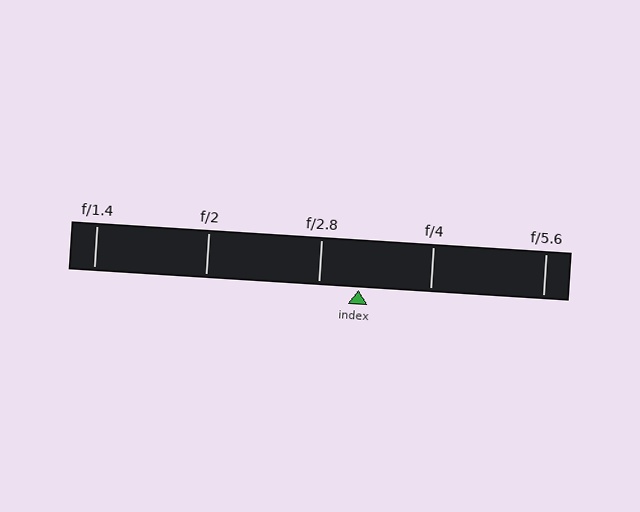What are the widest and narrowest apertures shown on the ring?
The widest aperture shown is f/1.4 and the narrowest is f/5.6.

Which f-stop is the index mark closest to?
The index mark is closest to f/2.8.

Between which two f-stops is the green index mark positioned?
The index mark is between f/2.8 and f/4.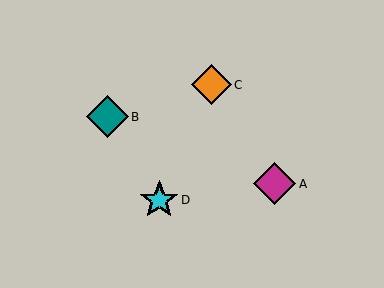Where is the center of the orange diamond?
The center of the orange diamond is at (212, 85).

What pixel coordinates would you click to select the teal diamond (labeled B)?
Click at (107, 117) to select the teal diamond B.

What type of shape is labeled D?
Shape D is a cyan star.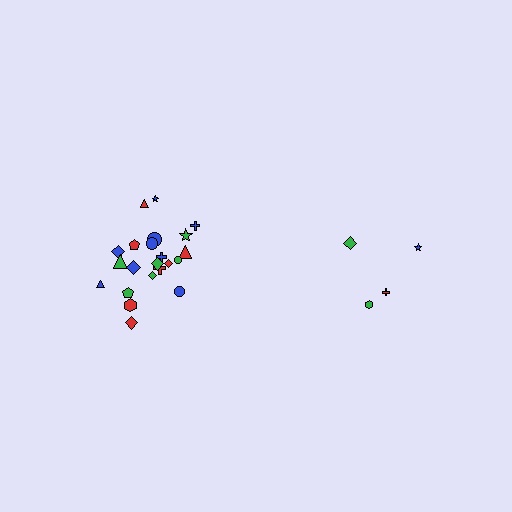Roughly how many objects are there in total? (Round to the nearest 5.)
Roughly 25 objects in total.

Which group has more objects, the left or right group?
The left group.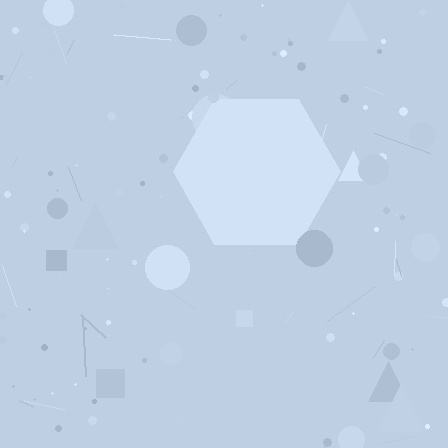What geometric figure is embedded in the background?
A hexagon is embedded in the background.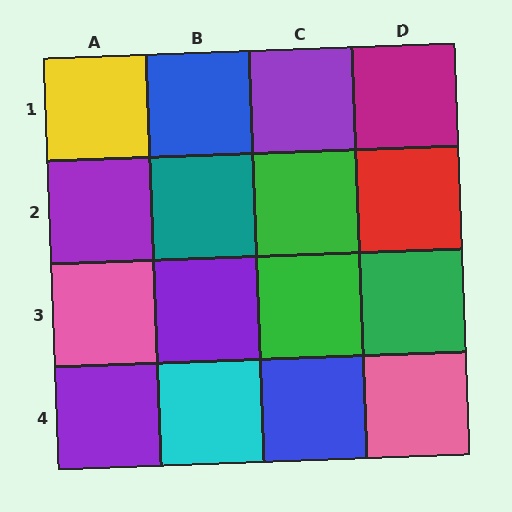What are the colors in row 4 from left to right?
Purple, cyan, blue, pink.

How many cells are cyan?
1 cell is cyan.